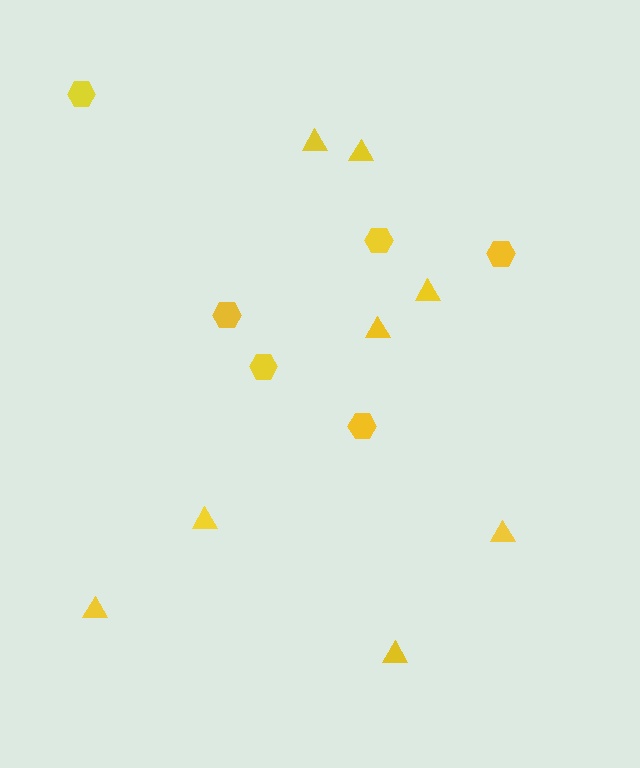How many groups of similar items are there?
There are 2 groups: one group of triangles (8) and one group of hexagons (6).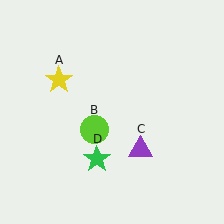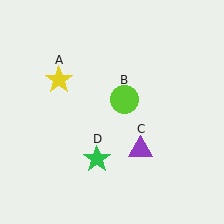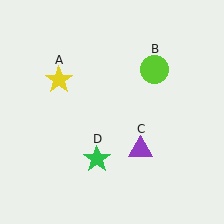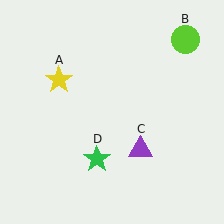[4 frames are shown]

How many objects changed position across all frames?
1 object changed position: lime circle (object B).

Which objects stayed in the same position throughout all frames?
Yellow star (object A) and purple triangle (object C) and green star (object D) remained stationary.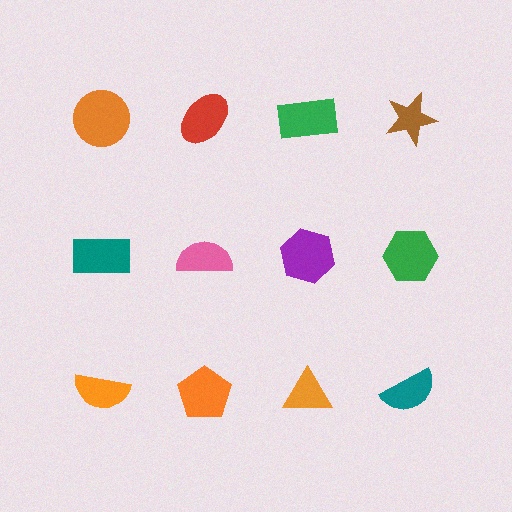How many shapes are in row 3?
4 shapes.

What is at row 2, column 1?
A teal rectangle.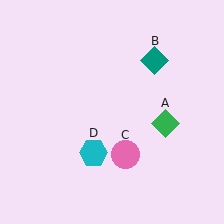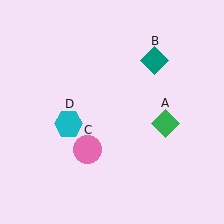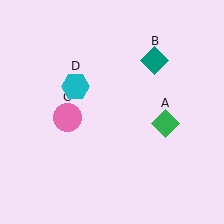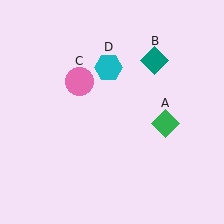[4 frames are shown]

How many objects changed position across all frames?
2 objects changed position: pink circle (object C), cyan hexagon (object D).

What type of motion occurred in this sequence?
The pink circle (object C), cyan hexagon (object D) rotated clockwise around the center of the scene.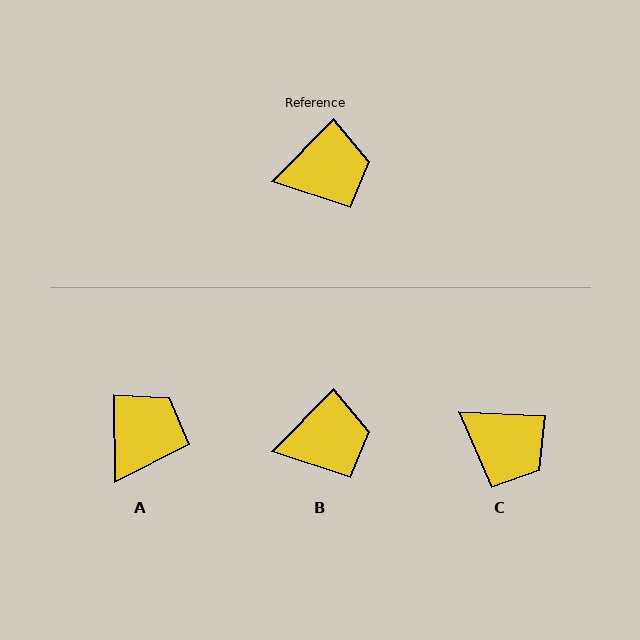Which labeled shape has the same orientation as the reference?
B.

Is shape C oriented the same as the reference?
No, it is off by about 48 degrees.